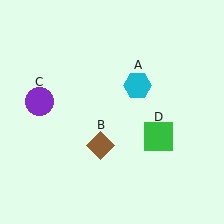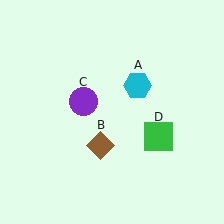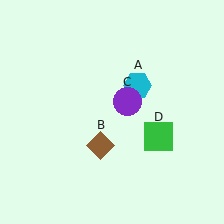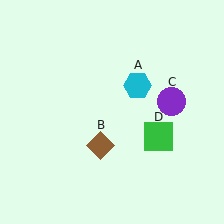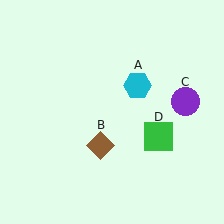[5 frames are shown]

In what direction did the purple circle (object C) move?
The purple circle (object C) moved right.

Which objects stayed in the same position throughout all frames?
Cyan hexagon (object A) and brown diamond (object B) and green square (object D) remained stationary.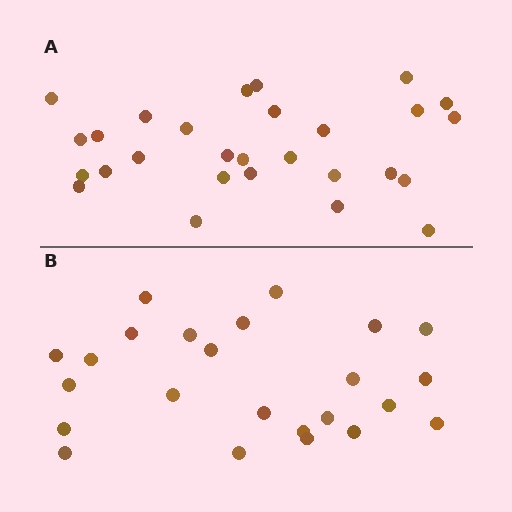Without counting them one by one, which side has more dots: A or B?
Region A (the top region) has more dots.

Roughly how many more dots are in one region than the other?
Region A has about 4 more dots than region B.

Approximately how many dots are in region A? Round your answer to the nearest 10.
About 30 dots. (The exact count is 28, which rounds to 30.)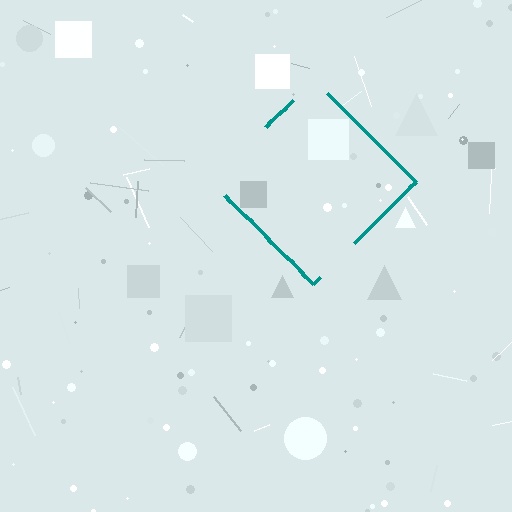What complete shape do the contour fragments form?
The contour fragments form a diamond.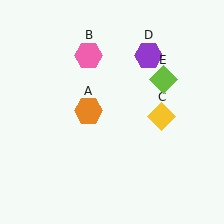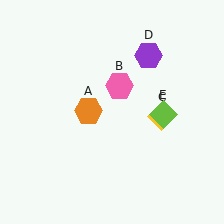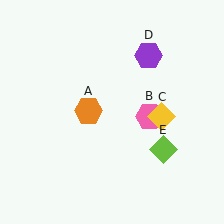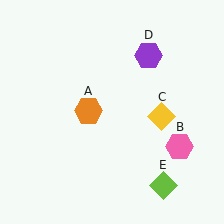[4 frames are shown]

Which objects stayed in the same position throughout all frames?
Orange hexagon (object A) and yellow diamond (object C) and purple hexagon (object D) remained stationary.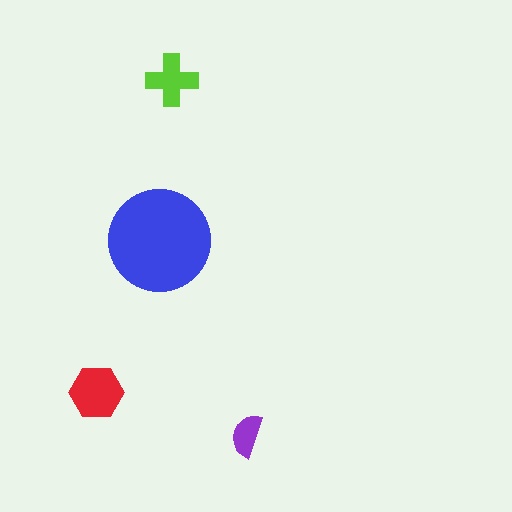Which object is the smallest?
The purple semicircle.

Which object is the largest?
The blue circle.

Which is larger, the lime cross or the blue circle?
The blue circle.